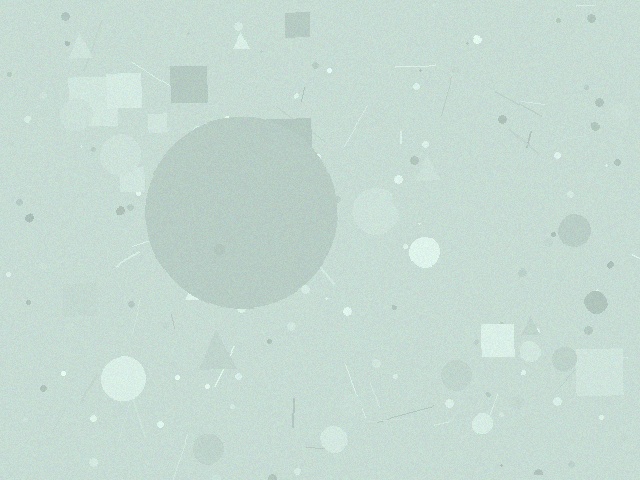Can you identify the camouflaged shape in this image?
The camouflaged shape is a circle.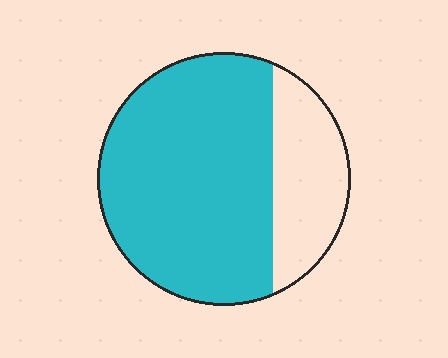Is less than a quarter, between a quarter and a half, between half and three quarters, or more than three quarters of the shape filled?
Between half and three quarters.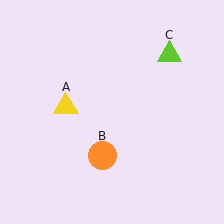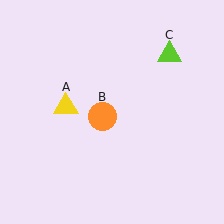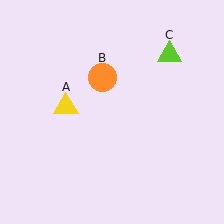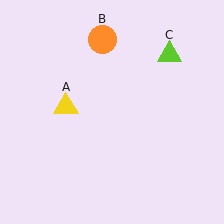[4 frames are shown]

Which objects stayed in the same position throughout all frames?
Yellow triangle (object A) and lime triangle (object C) remained stationary.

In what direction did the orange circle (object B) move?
The orange circle (object B) moved up.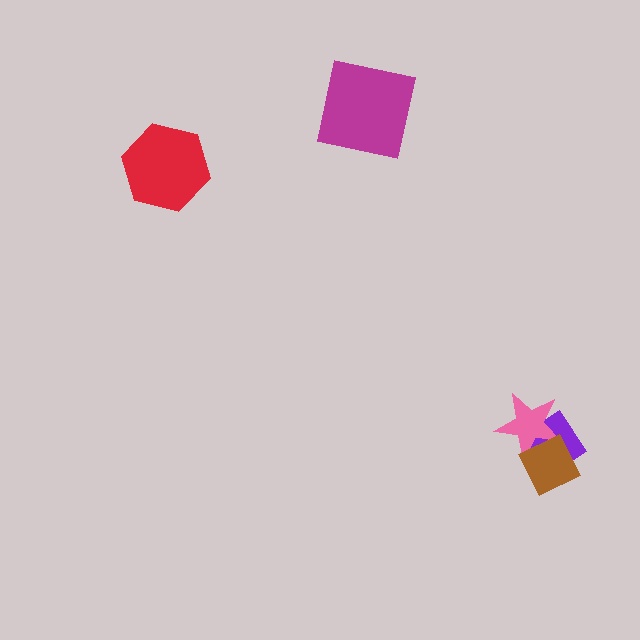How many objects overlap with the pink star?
2 objects overlap with the pink star.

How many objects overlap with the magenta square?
0 objects overlap with the magenta square.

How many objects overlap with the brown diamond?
2 objects overlap with the brown diamond.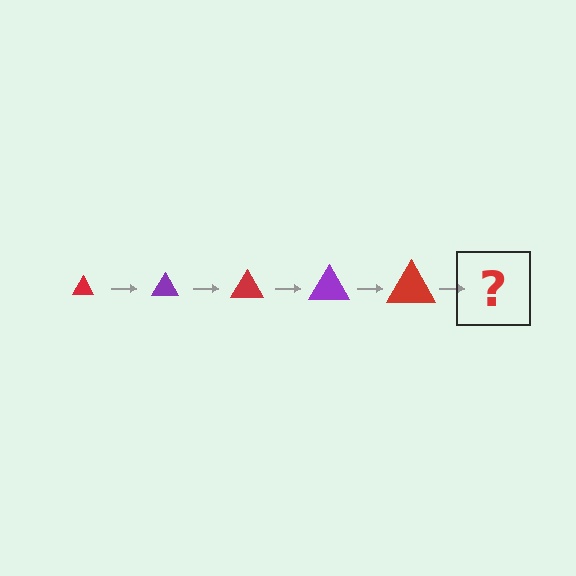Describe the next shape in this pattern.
It should be a purple triangle, larger than the previous one.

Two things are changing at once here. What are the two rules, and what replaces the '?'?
The two rules are that the triangle grows larger each step and the color cycles through red and purple. The '?' should be a purple triangle, larger than the previous one.